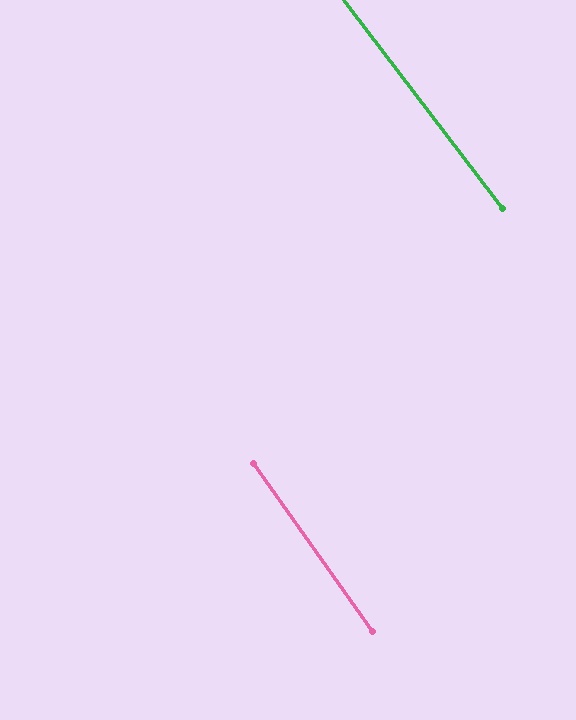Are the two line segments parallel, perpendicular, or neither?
Parallel — their directions differ by only 2.0°.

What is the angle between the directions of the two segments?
Approximately 2 degrees.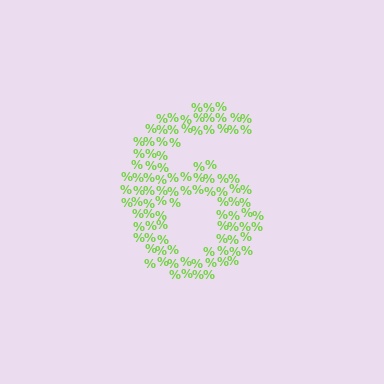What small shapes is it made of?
It is made of small percent signs.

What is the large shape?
The large shape is the digit 6.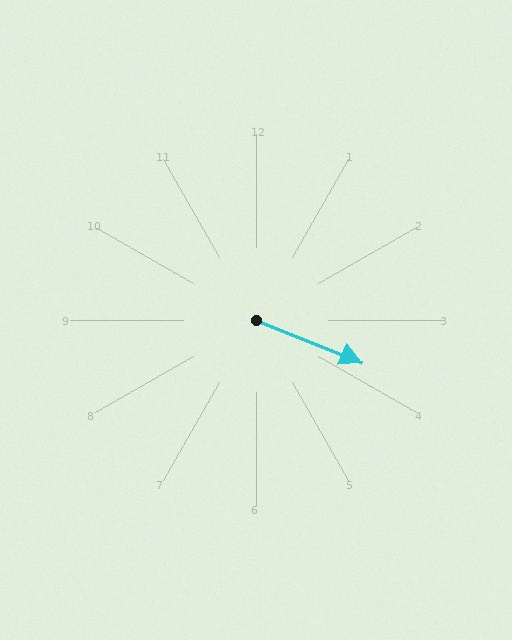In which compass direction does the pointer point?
East.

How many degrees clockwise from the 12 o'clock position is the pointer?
Approximately 112 degrees.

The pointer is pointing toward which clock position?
Roughly 4 o'clock.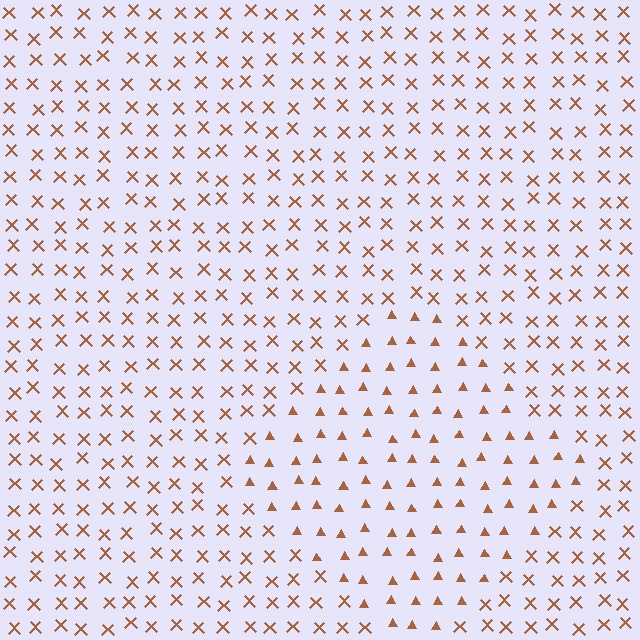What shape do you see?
I see a diamond.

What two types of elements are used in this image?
The image uses triangles inside the diamond region and X marks outside it.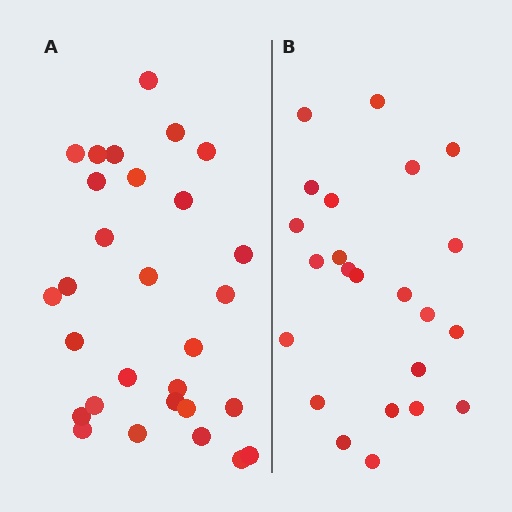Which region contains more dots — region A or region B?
Region A (the left region) has more dots.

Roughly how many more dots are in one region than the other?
Region A has about 6 more dots than region B.